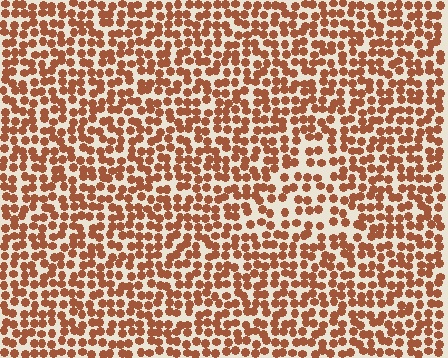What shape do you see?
I see a triangle.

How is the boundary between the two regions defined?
The boundary is defined by a change in element density (approximately 1.6x ratio). All elements are the same color, size, and shape.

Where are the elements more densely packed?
The elements are more densely packed outside the triangle boundary.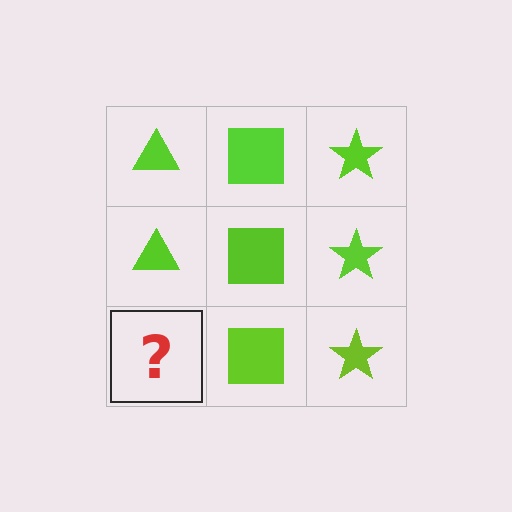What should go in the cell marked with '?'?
The missing cell should contain a lime triangle.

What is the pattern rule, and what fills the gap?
The rule is that each column has a consistent shape. The gap should be filled with a lime triangle.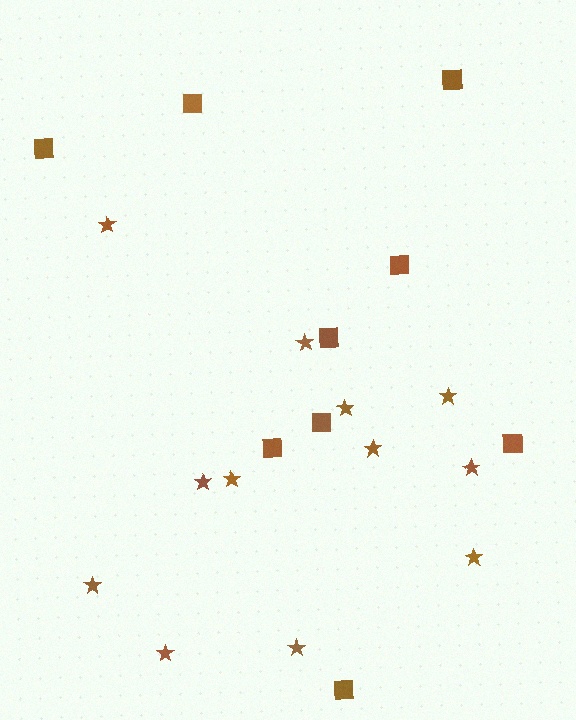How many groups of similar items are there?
There are 2 groups: one group of squares (9) and one group of stars (12).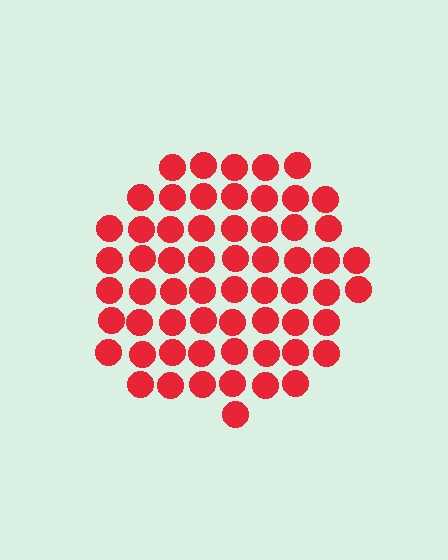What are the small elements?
The small elements are circles.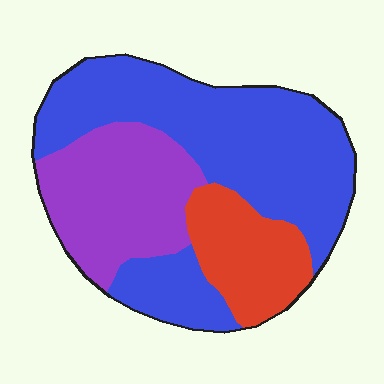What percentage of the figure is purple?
Purple covers 28% of the figure.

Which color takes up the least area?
Red, at roughly 15%.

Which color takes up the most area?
Blue, at roughly 55%.